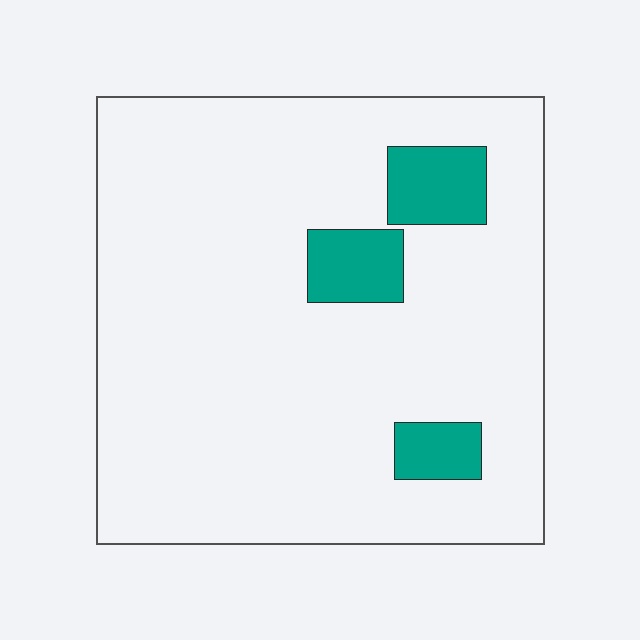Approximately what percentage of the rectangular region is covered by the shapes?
Approximately 10%.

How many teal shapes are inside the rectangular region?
3.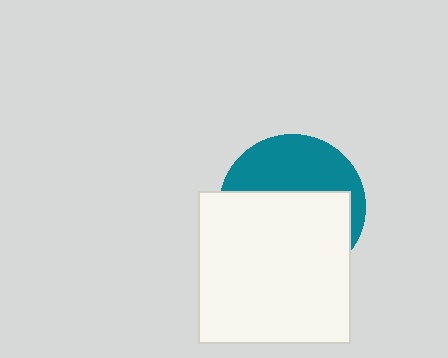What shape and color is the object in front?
The object in front is a white square.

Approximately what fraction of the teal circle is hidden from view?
Roughly 60% of the teal circle is hidden behind the white square.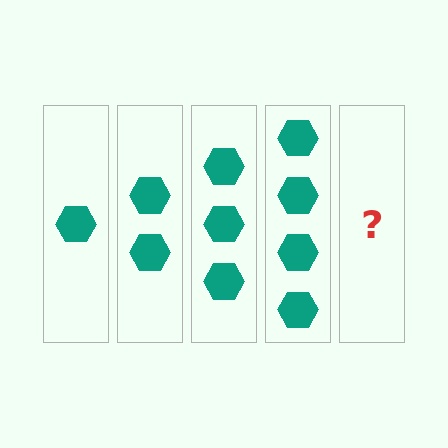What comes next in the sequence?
The next element should be 5 hexagons.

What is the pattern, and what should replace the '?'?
The pattern is that each step adds one more hexagon. The '?' should be 5 hexagons.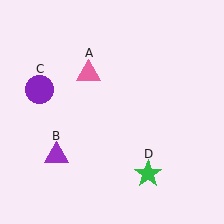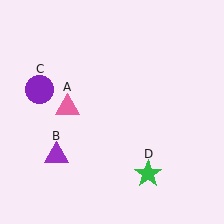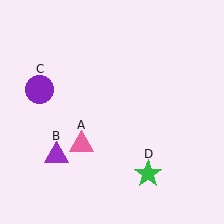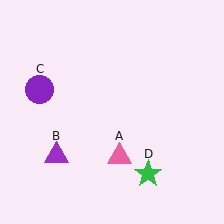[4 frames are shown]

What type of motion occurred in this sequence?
The pink triangle (object A) rotated counterclockwise around the center of the scene.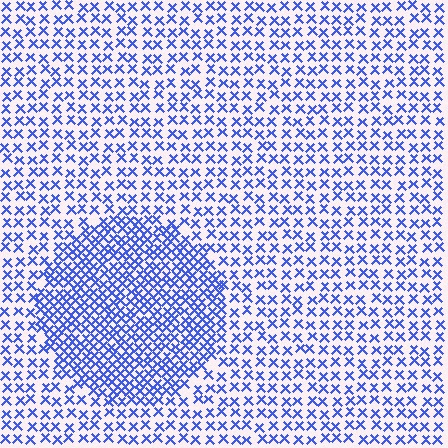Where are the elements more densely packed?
The elements are more densely packed inside the circle boundary.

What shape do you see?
I see a circle.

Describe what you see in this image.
The image contains small blue elements arranged at two different densities. A circle-shaped region is visible where the elements are more densely packed than the surrounding area.